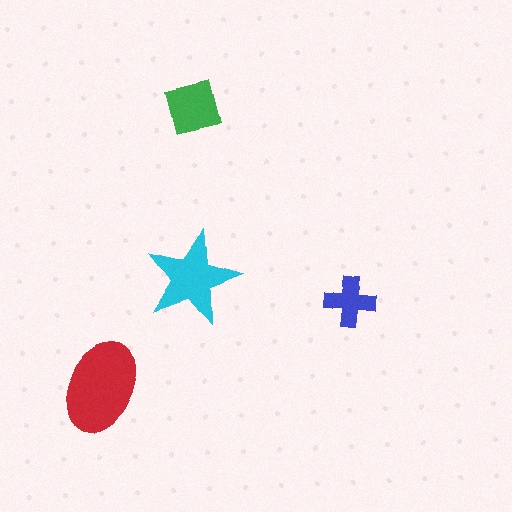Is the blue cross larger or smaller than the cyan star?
Smaller.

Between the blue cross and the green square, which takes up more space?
The green square.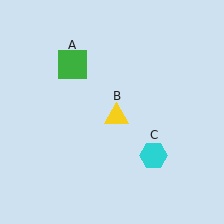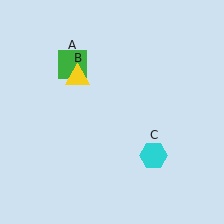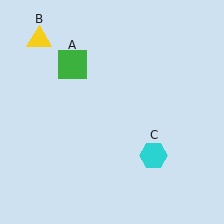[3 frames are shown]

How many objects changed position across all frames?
1 object changed position: yellow triangle (object B).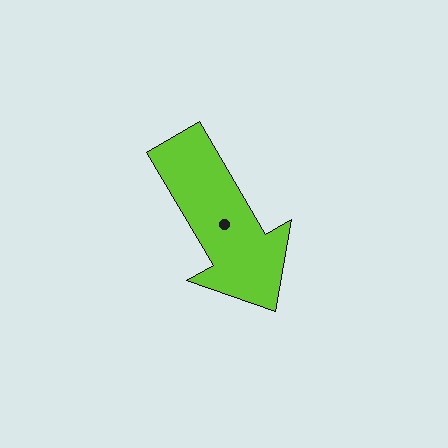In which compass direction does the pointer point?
Southeast.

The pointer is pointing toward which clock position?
Roughly 5 o'clock.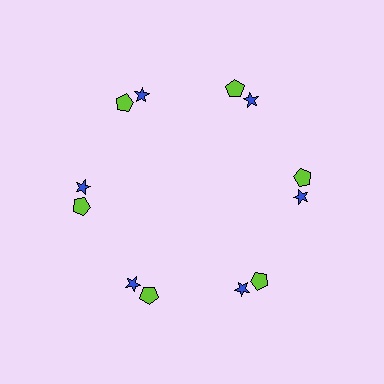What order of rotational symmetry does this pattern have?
This pattern has 6-fold rotational symmetry.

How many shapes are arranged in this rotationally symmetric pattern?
There are 12 shapes, arranged in 6 groups of 2.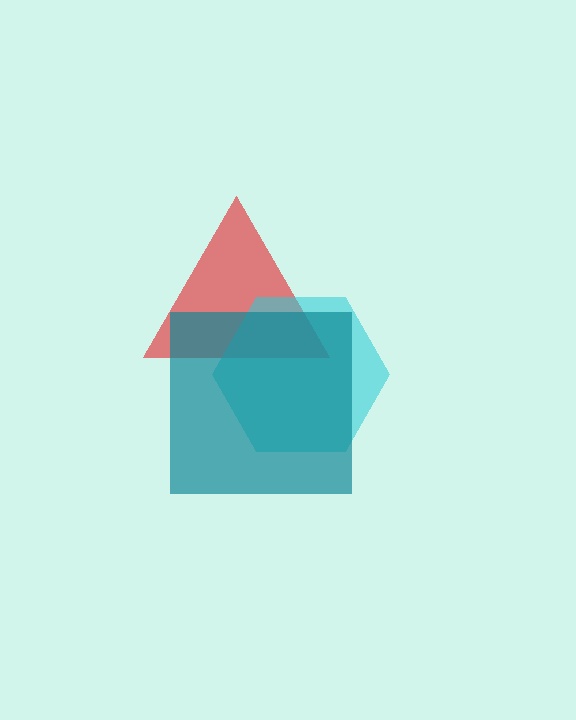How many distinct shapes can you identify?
There are 3 distinct shapes: a red triangle, a cyan hexagon, a teal square.